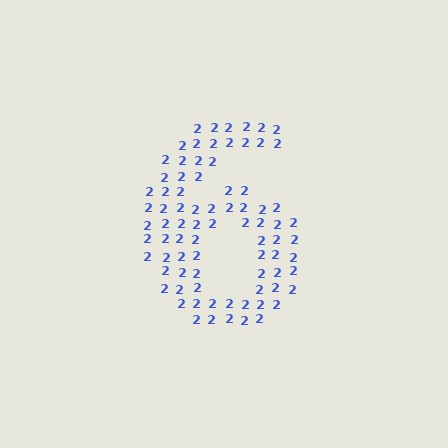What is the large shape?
The large shape is the digit 6.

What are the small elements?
The small elements are digit 2's.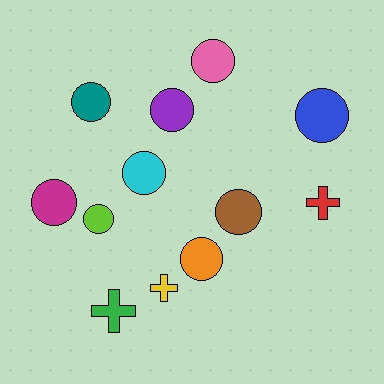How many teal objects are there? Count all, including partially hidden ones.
There is 1 teal object.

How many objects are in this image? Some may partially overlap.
There are 12 objects.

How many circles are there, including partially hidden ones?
There are 9 circles.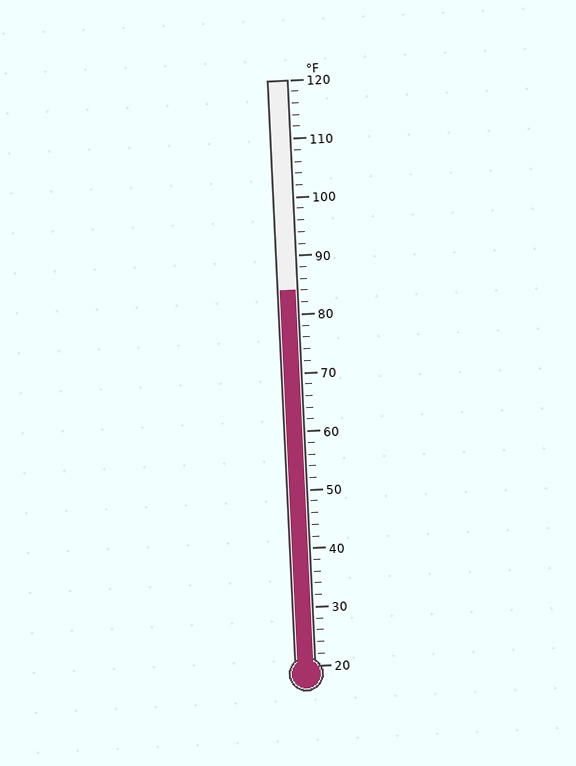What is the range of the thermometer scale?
The thermometer scale ranges from 20°F to 120°F.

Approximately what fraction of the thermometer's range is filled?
The thermometer is filled to approximately 65% of its range.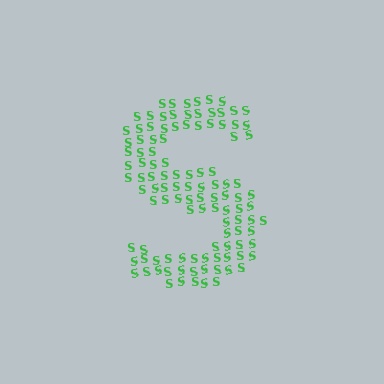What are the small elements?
The small elements are letter S's.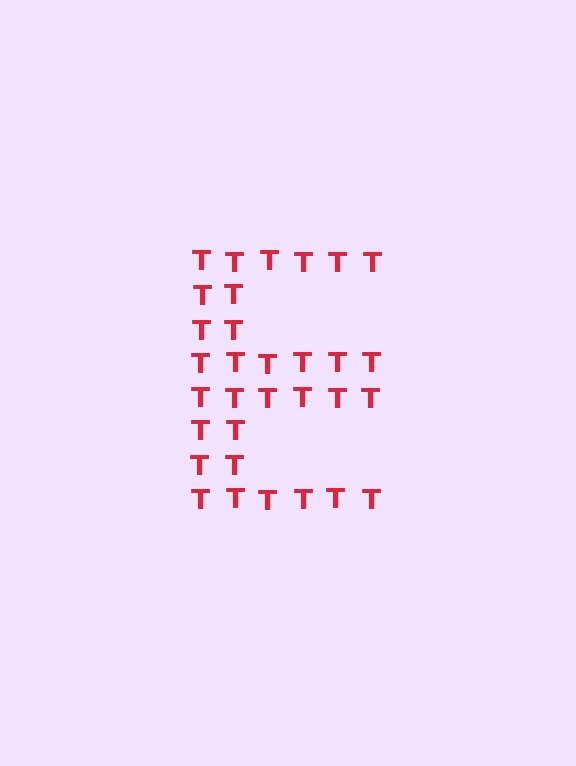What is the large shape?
The large shape is the letter E.